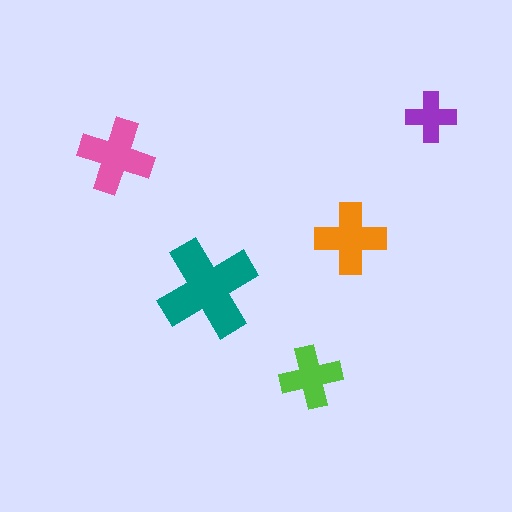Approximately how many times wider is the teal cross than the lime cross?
About 1.5 times wider.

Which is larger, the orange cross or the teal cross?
The teal one.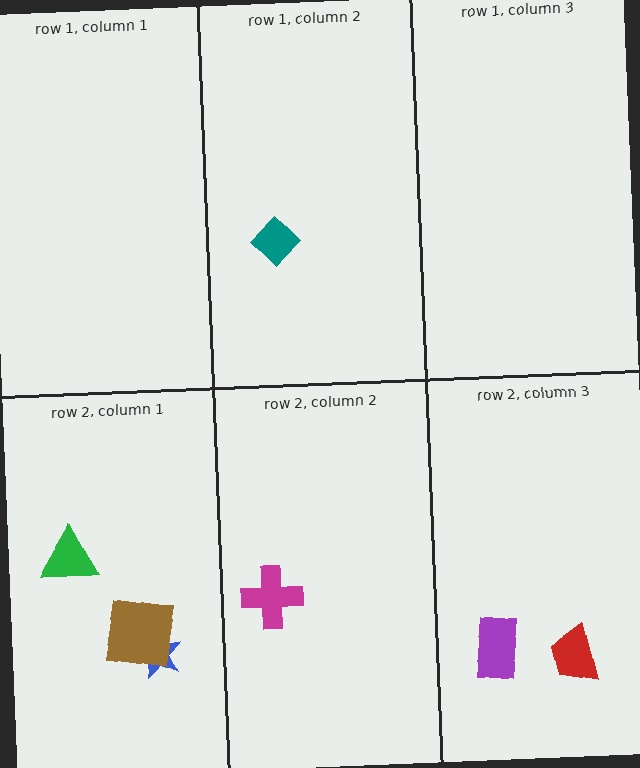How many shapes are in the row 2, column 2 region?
1.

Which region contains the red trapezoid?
The row 2, column 3 region.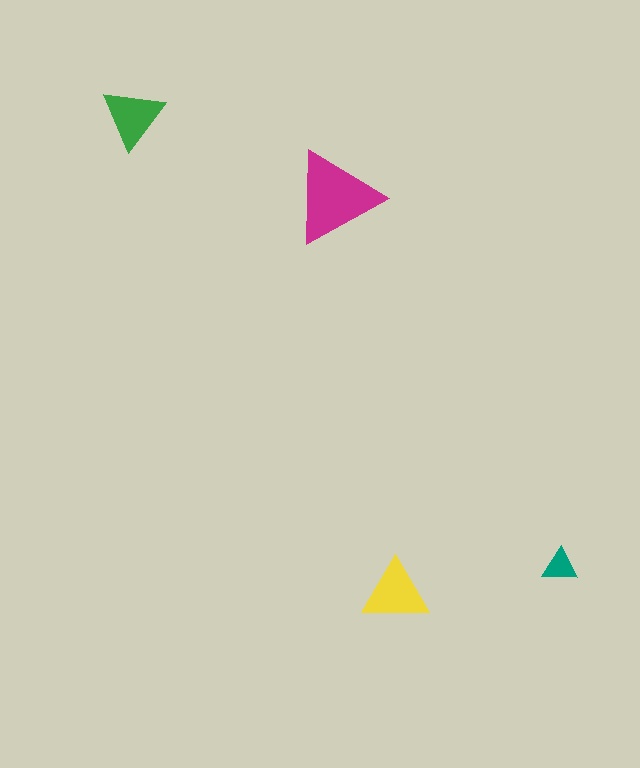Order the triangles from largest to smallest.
the magenta one, the yellow one, the green one, the teal one.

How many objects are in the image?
There are 4 objects in the image.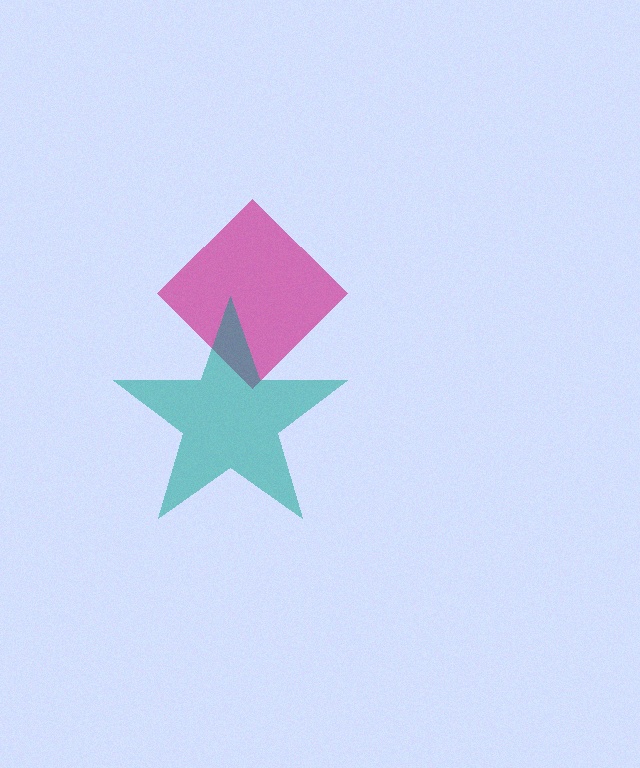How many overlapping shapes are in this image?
There are 2 overlapping shapes in the image.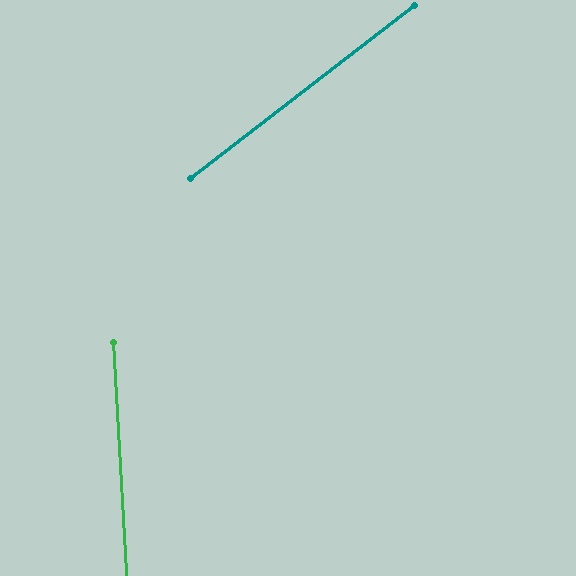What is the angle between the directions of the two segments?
Approximately 56 degrees.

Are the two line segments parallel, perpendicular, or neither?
Neither parallel nor perpendicular — they differ by about 56°.